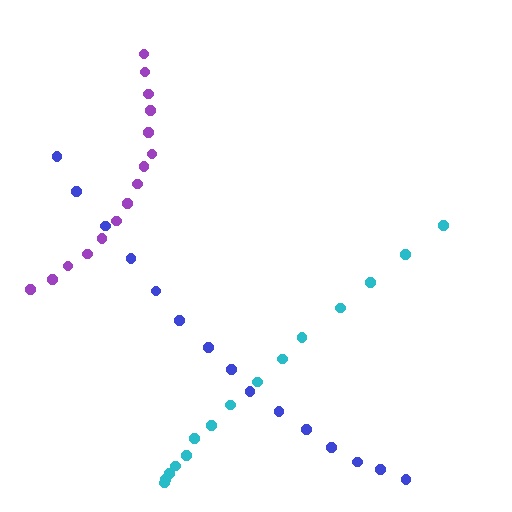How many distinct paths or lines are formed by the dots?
There are 3 distinct paths.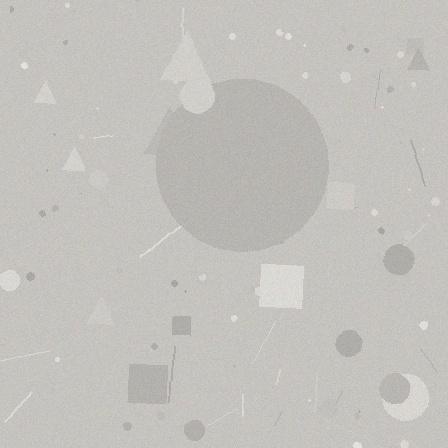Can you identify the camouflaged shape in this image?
The camouflaged shape is a circle.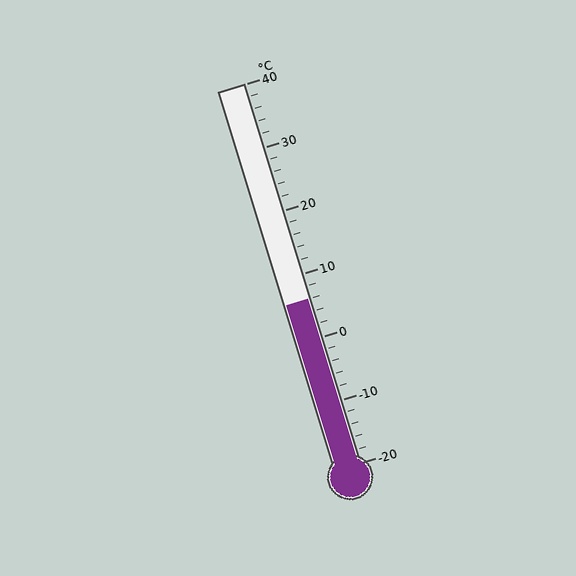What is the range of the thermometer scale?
The thermometer scale ranges from -20°C to 40°C.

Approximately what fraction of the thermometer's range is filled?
The thermometer is filled to approximately 45% of its range.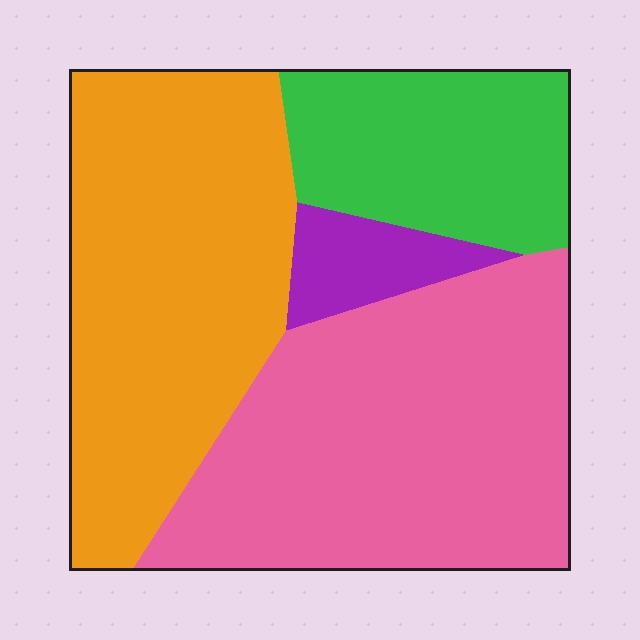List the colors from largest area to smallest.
From largest to smallest: pink, orange, green, purple.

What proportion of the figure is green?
Green takes up about one sixth (1/6) of the figure.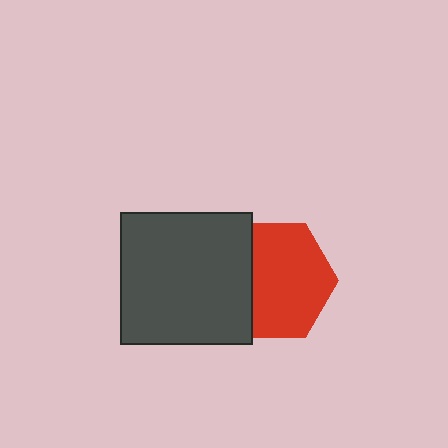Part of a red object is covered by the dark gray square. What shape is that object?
It is a hexagon.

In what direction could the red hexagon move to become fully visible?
The red hexagon could move right. That would shift it out from behind the dark gray square entirely.